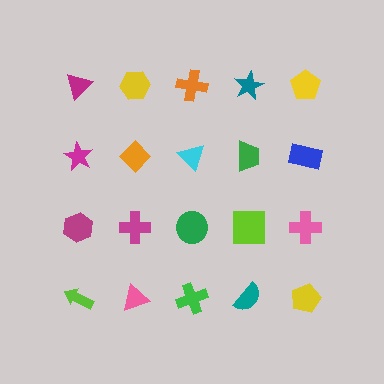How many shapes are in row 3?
5 shapes.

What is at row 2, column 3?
A cyan triangle.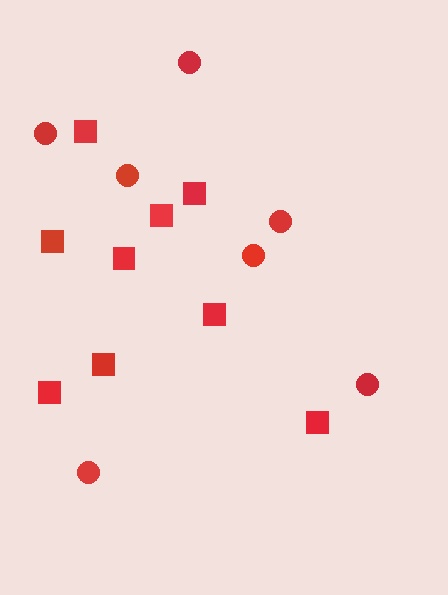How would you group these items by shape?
There are 2 groups: one group of squares (9) and one group of circles (7).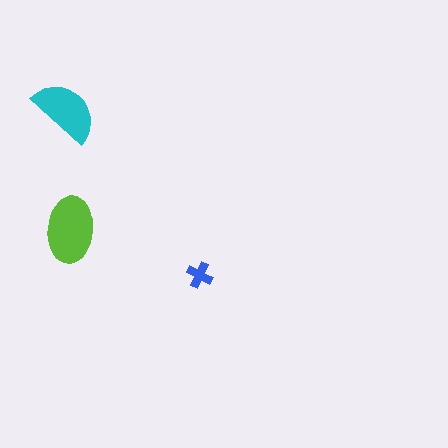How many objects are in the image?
There are 3 objects in the image.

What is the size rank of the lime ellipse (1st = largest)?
1st.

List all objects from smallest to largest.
The blue cross, the cyan semicircle, the lime ellipse.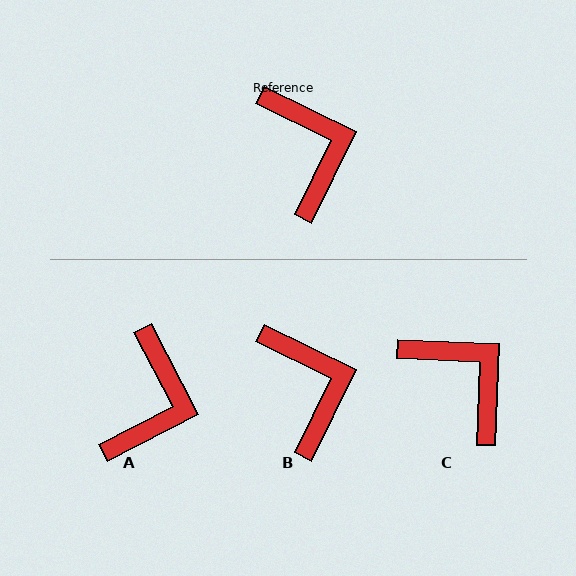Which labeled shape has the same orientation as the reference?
B.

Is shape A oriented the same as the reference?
No, it is off by about 37 degrees.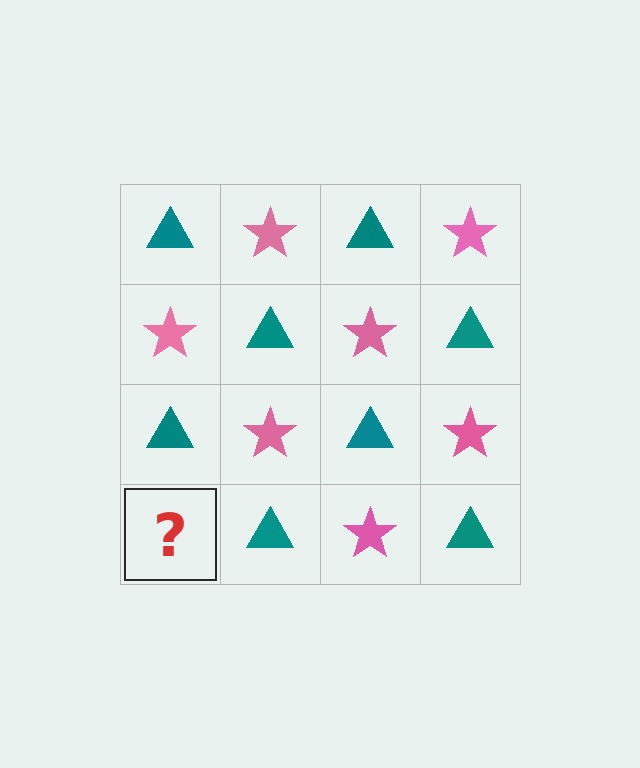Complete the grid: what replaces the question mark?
The question mark should be replaced with a pink star.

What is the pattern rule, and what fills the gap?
The rule is that it alternates teal triangle and pink star in a checkerboard pattern. The gap should be filled with a pink star.